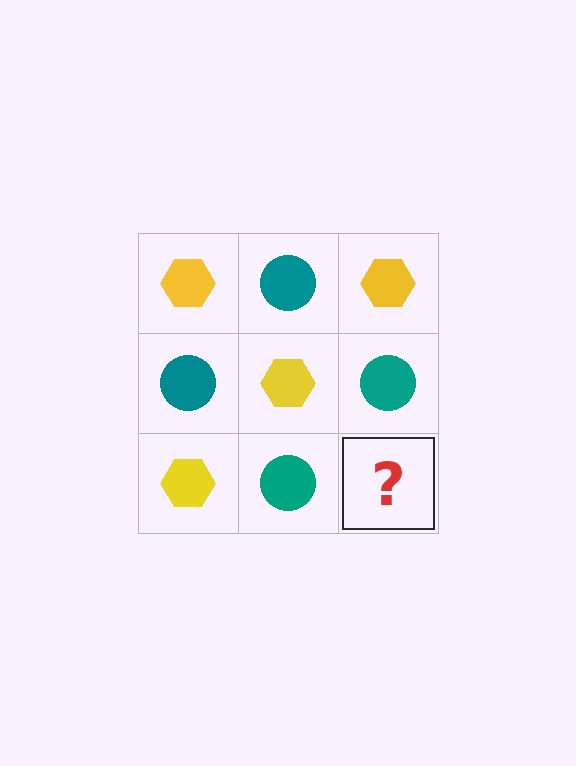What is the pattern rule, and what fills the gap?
The rule is that it alternates yellow hexagon and teal circle in a checkerboard pattern. The gap should be filled with a yellow hexagon.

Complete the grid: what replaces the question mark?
The question mark should be replaced with a yellow hexagon.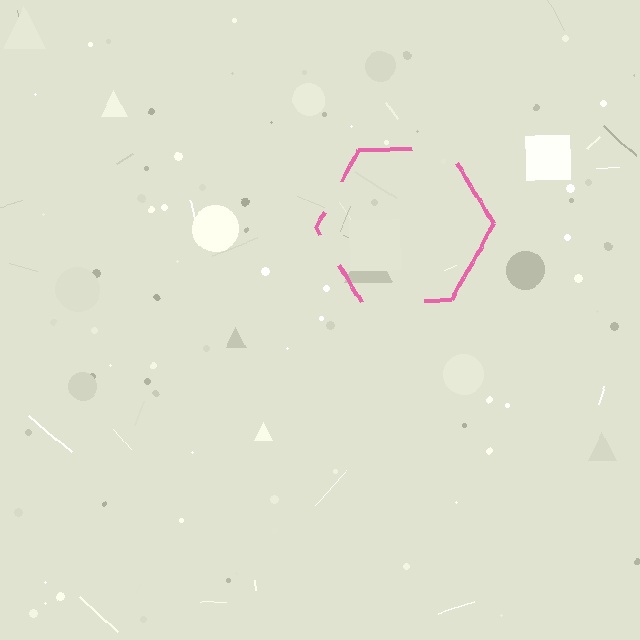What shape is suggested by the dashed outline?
The dashed outline suggests a hexagon.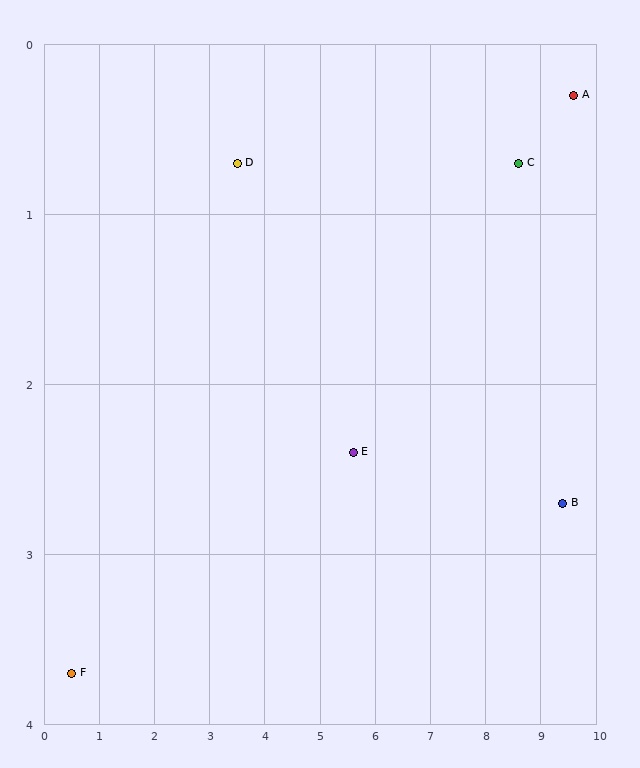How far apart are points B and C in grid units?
Points B and C are about 2.2 grid units apart.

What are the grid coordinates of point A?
Point A is at approximately (9.6, 0.3).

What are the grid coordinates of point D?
Point D is at approximately (3.5, 0.7).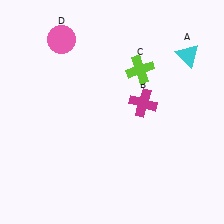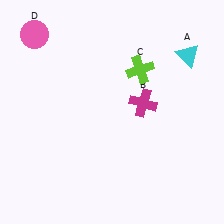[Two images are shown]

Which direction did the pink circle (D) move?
The pink circle (D) moved left.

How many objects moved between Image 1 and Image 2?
1 object moved between the two images.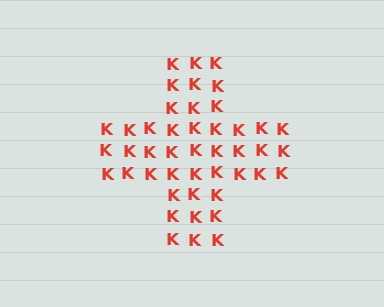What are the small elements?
The small elements are letter K's.